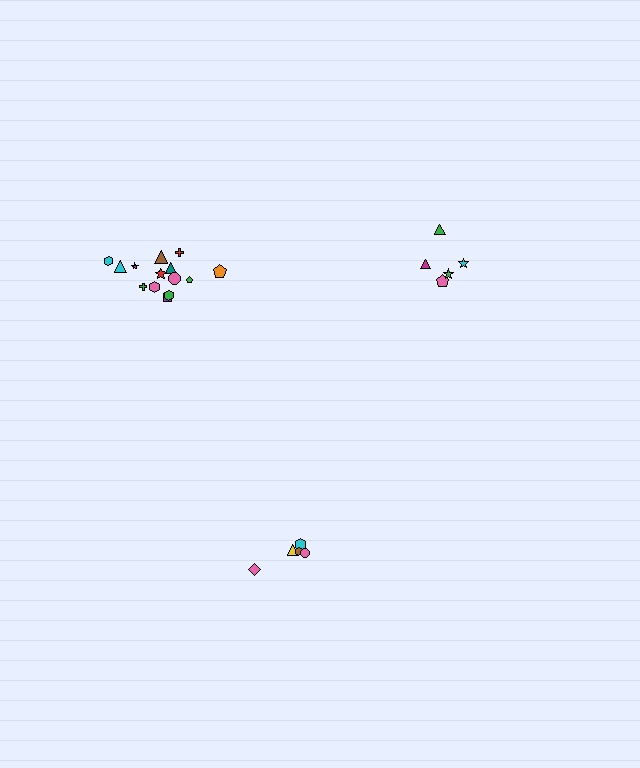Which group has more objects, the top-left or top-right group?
The top-left group.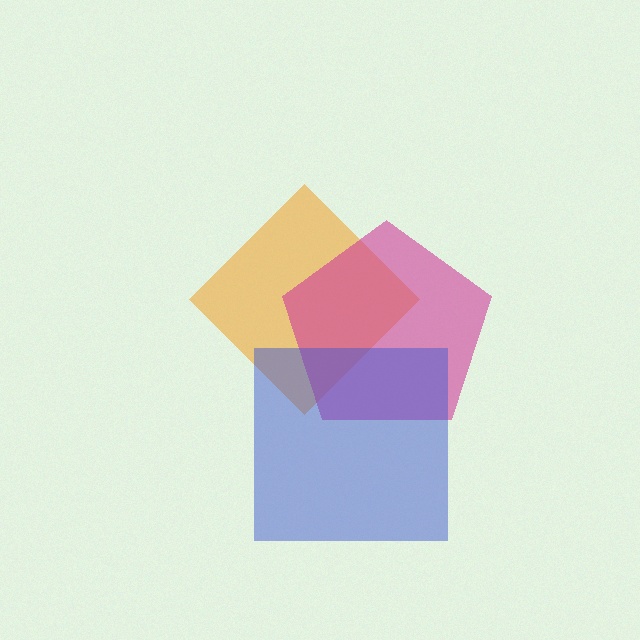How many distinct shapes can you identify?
There are 3 distinct shapes: an orange diamond, a magenta pentagon, a blue square.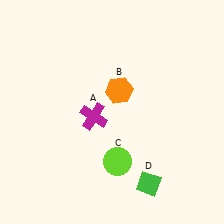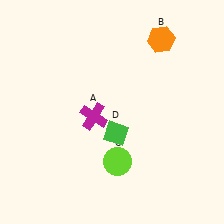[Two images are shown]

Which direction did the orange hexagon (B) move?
The orange hexagon (B) moved up.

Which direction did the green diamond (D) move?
The green diamond (D) moved up.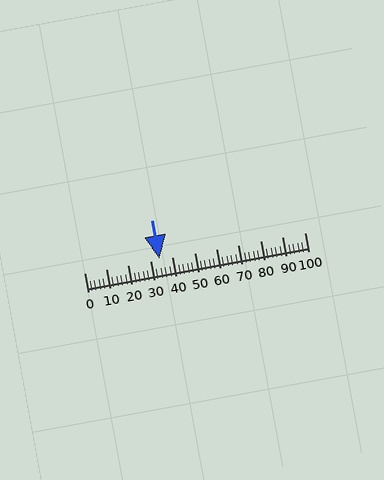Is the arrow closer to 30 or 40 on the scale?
The arrow is closer to 30.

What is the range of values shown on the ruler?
The ruler shows values from 0 to 100.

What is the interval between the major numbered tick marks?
The major tick marks are spaced 10 units apart.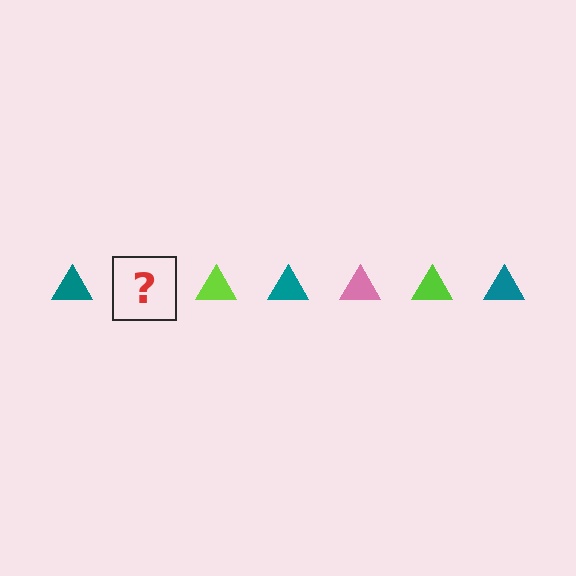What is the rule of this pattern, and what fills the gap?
The rule is that the pattern cycles through teal, pink, lime triangles. The gap should be filled with a pink triangle.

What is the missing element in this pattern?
The missing element is a pink triangle.